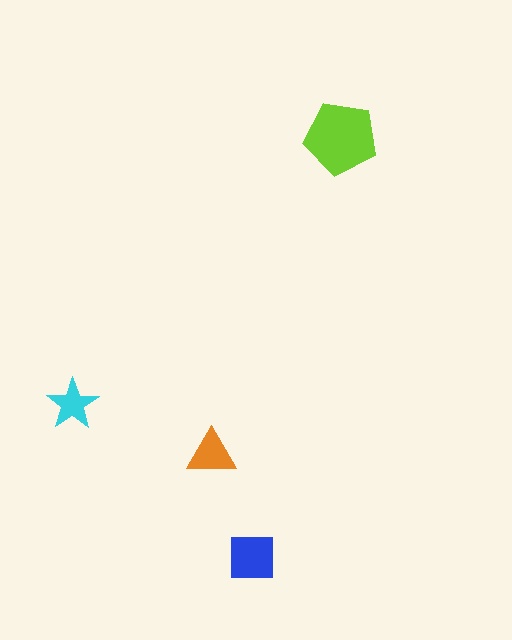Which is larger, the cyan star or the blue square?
The blue square.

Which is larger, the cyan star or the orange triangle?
The orange triangle.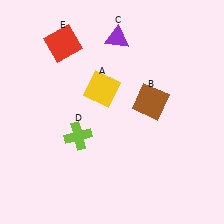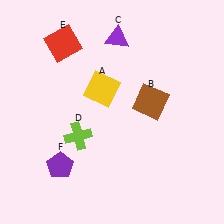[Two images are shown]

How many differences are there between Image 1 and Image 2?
There is 1 difference between the two images.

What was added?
A purple pentagon (F) was added in Image 2.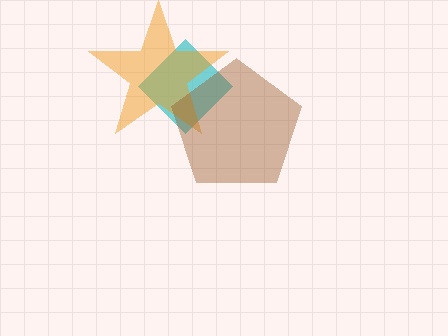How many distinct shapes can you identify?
There are 3 distinct shapes: a cyan diamond, an orange star, a brown pentagon.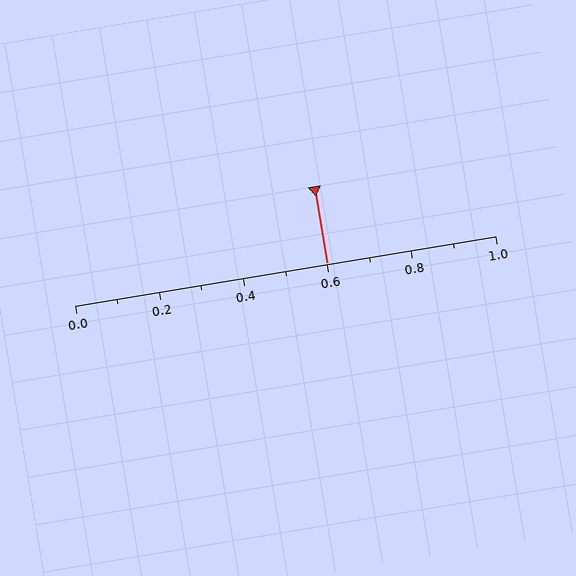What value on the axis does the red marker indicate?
The marker indicates approximately 0.6.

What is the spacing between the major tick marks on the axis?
The major ticks are spaced 0.2 apart.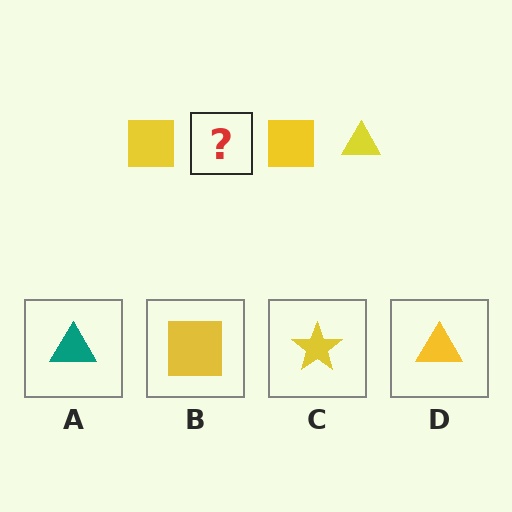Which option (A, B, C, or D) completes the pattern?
D.